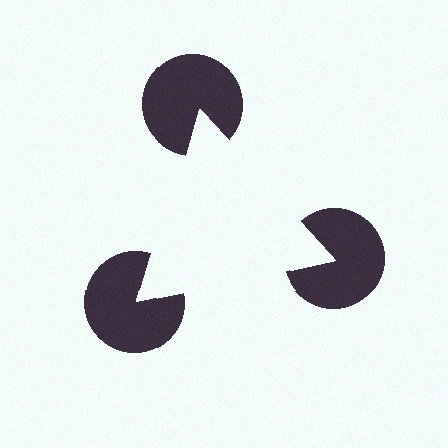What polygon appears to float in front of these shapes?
An illusory triangle — its edges are inferred from the aligned wedge cuts in the pac-man discs, not physically drawn.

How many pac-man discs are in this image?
There are 3 — one at each vertex of the illusory triangle.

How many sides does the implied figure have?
3 sides.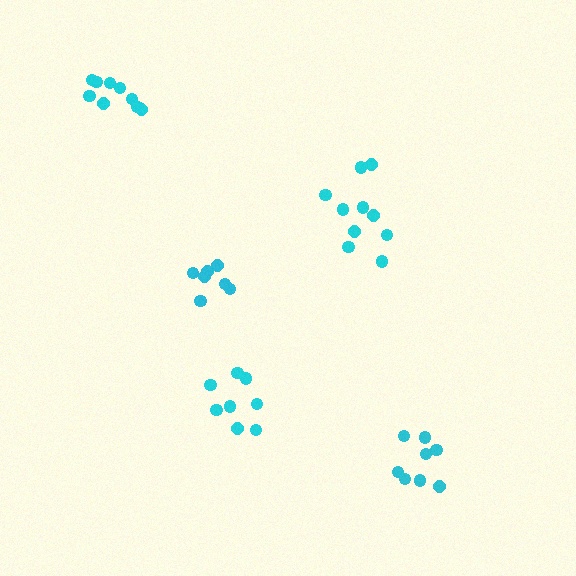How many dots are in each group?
Group 1: 9 dots, Group 2: 8 dots, Group 3: 10 dots, Group 4: 8 dots, Group 5: 7 dots (42 total).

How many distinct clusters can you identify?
There are 5 distinct clusters.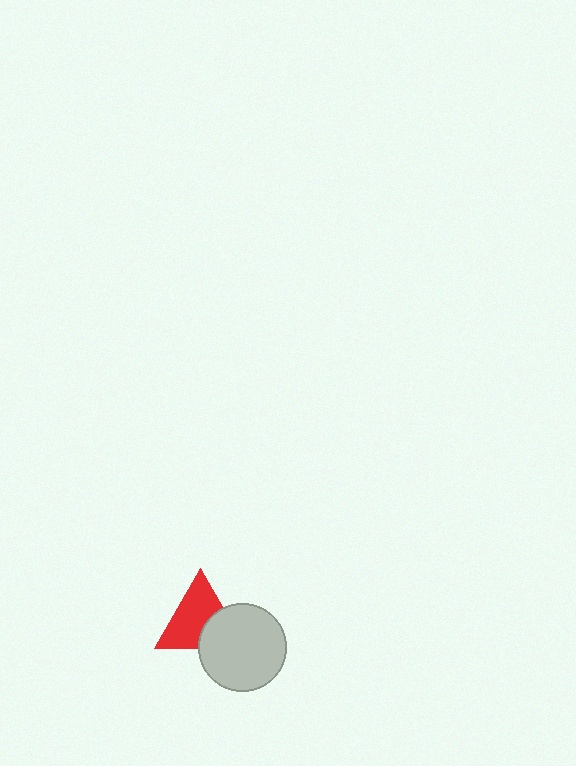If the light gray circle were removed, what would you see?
You would see the complete red triangle.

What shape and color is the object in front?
The object in front is a light gray circle.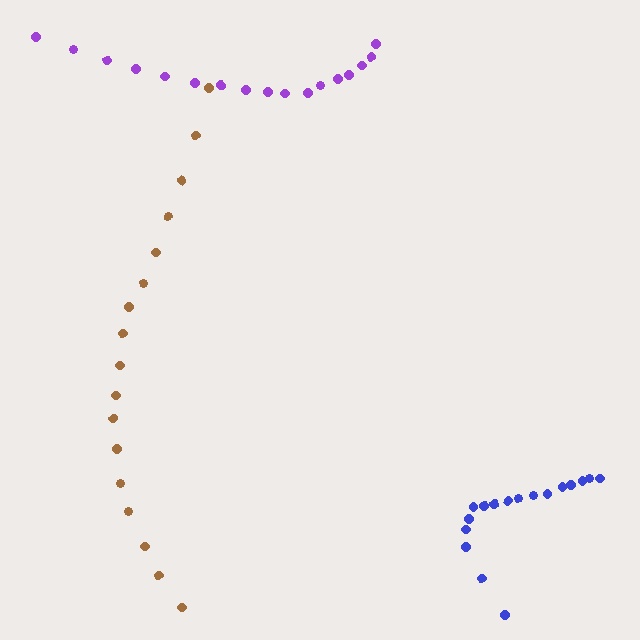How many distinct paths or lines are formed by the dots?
There are 3 distinct paths.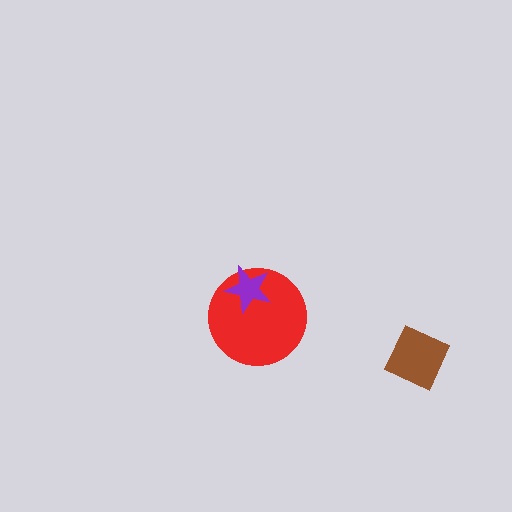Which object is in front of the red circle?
The purple star is in front of the red circle.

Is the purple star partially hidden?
No, no other shape covers it.